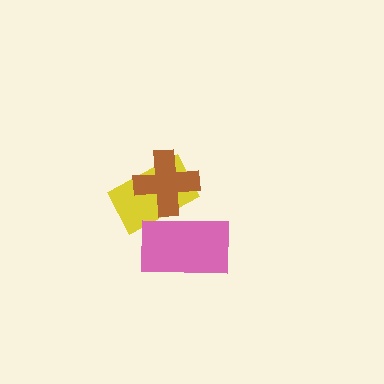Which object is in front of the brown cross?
The pink rectangle is in front of the brown cross.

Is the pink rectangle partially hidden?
No, no other shape covers it.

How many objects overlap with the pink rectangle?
2 objects overlap with the pink rectangle.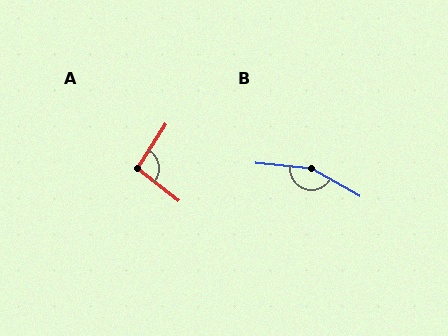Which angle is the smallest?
A, at approximately 96 degrees.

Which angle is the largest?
B, at approximately 156 degrees.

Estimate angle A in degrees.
Approximately 96 degrees.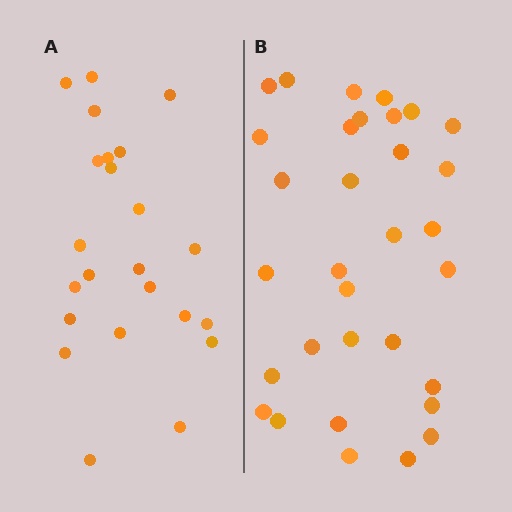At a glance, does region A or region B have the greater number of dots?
Region B (the right region) has more dots.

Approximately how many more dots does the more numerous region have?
Region B has roughly 8 or so more dots than region A.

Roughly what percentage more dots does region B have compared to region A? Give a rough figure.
About 40% more.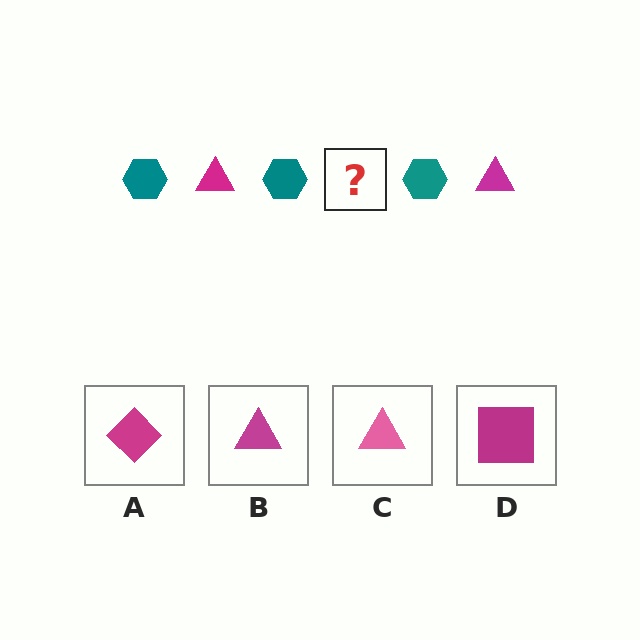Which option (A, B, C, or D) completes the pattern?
B.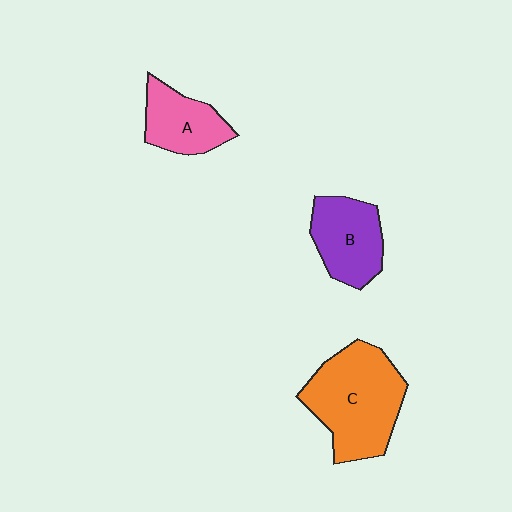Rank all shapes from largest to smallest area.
From largest to smallest: C (orange), B (purple), A (pink).